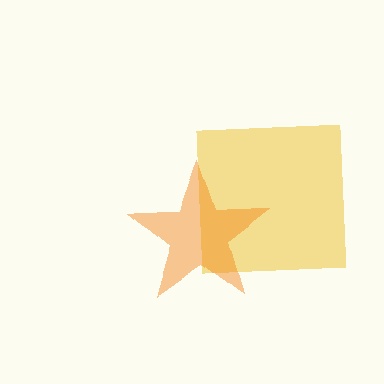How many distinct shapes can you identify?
There are 2 distinct shapes: a yellow square, an orange star.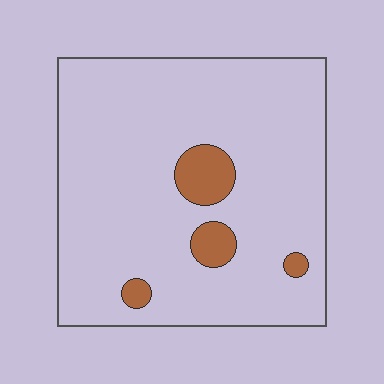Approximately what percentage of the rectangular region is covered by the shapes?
Approximately 10%.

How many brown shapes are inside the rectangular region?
4.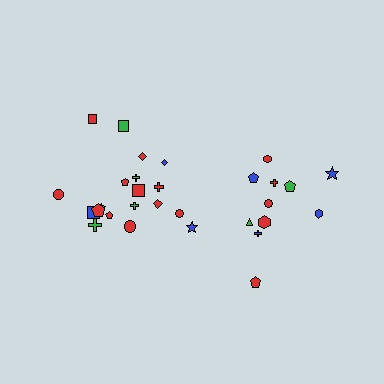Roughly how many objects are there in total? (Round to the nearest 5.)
Roughly 30 objects in total.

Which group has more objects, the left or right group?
The left group.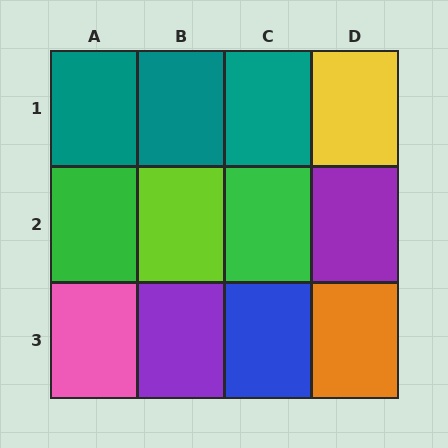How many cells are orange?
1 cell is orange.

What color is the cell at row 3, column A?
Pink.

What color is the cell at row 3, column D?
Orange.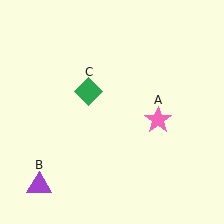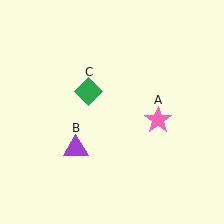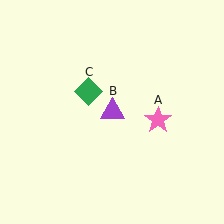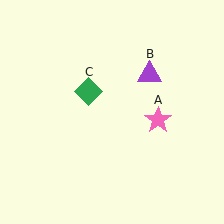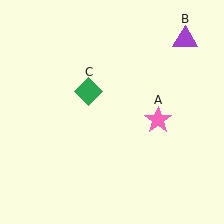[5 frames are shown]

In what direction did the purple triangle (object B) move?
The purple triangle (object B) moved up and to the right.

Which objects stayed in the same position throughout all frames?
Pink star (object A) and green diamond (object C) remained stationary.